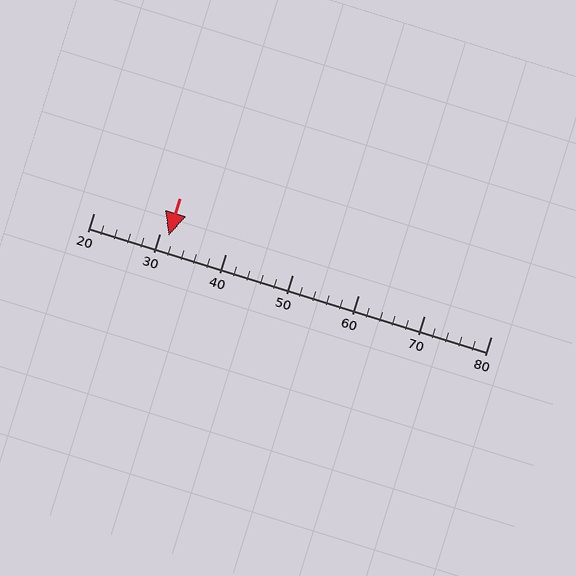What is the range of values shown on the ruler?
The ruler shows values from 20 to 80.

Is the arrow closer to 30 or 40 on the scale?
The arrow is closer to 30.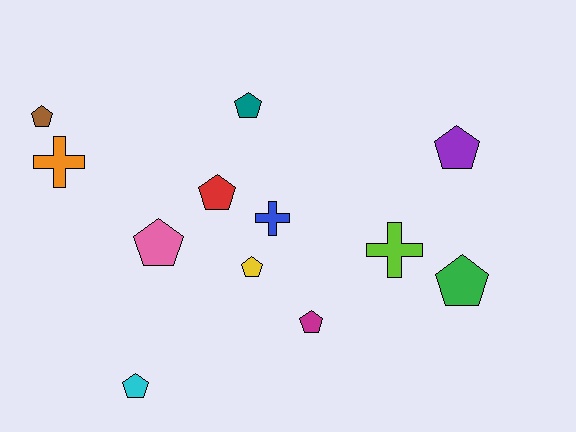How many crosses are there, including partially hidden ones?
There are 3 crosses.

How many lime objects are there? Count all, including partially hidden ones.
There is 1 lime object.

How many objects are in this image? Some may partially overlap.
There are 12 objects.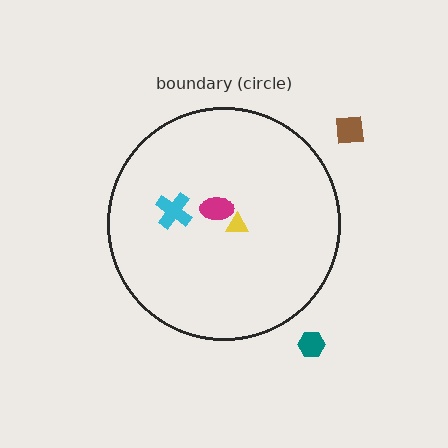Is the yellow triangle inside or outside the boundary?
Inside.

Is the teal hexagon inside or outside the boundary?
Outside.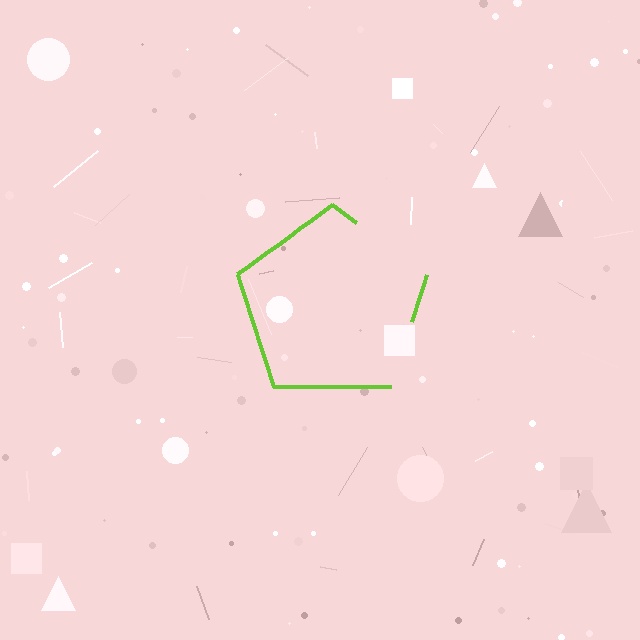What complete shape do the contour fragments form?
The contour fragments form a pentagon.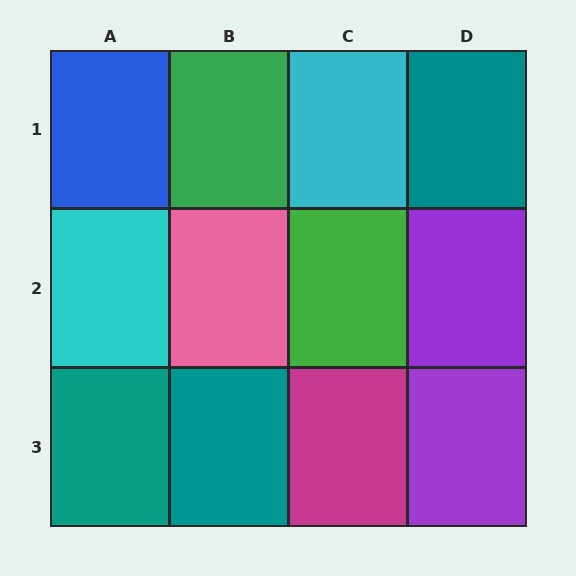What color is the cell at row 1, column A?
Blue.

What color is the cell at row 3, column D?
Purple.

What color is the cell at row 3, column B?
Teal.